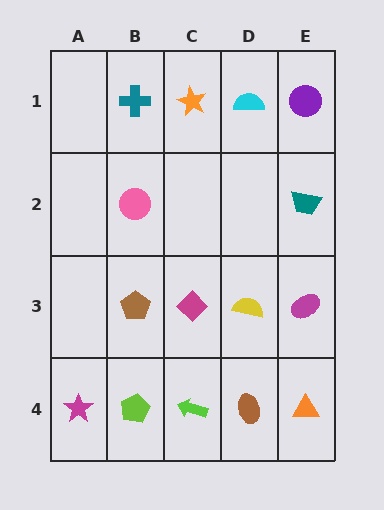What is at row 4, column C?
A lime arrow.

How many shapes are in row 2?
2 shapes.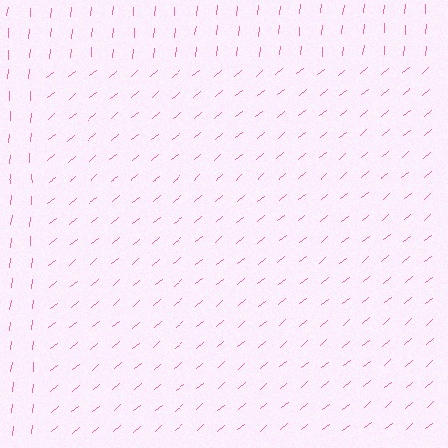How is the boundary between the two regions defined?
The boundary is defined purely by a change in line orientation (approximately 45 degrees difference). All lines are the same color and thickness.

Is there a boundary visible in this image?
Yes, there is a texture boundary formed by a change in line orientation.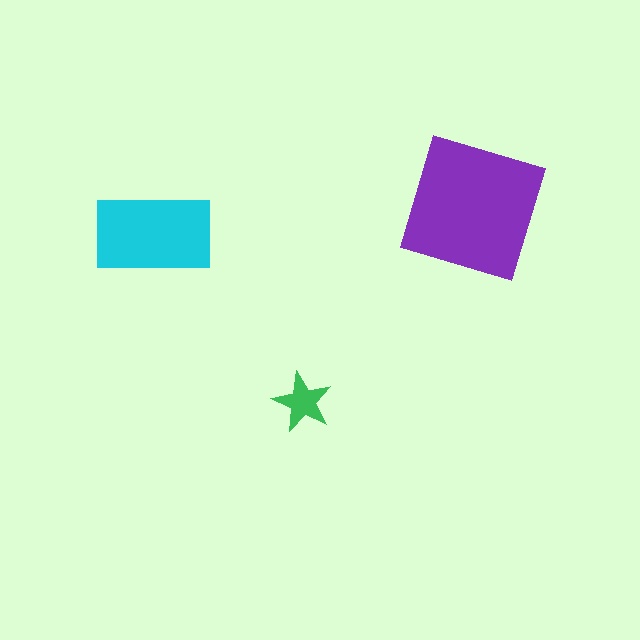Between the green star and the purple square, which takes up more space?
The purple square.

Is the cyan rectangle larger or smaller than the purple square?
Smaller.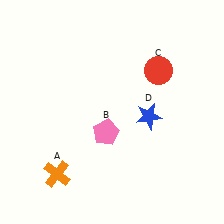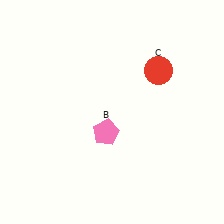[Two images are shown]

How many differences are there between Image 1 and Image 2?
There are 2 differences between the two images.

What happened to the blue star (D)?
The blue star (D) was removed in Image 2. It was in the bottom-right area of Image 1.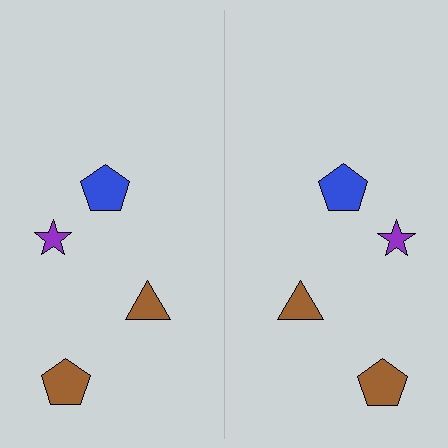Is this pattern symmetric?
Yes, this pattern has bilateral (reflection) symmetry.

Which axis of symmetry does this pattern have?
The pattern has a vertical axis of symmetry running through the center of the image.